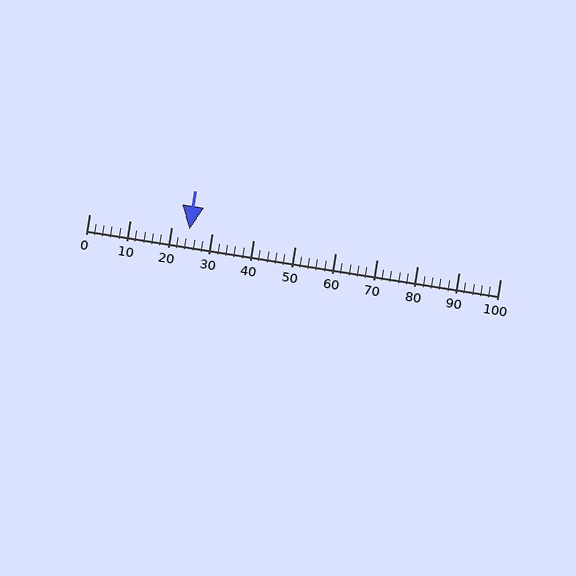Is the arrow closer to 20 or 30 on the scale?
The arrow is closer to 20.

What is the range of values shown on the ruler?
The ruler shows values from 0 to 100.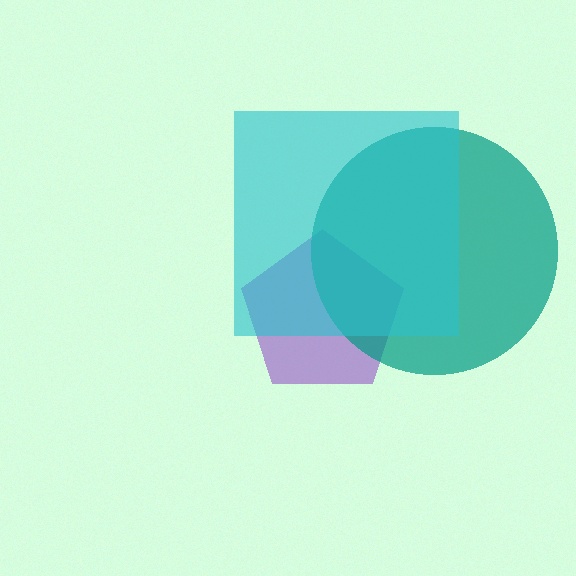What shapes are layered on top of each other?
The layered shapes are: a purple pentagon, a teal circle, a cyan square.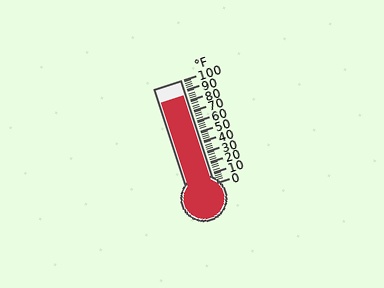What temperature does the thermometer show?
The thermometer shows approximately 86°F.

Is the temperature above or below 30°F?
The temperature is above 30°F.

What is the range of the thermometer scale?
The thermometer scale ranges from 0°F to 100°F.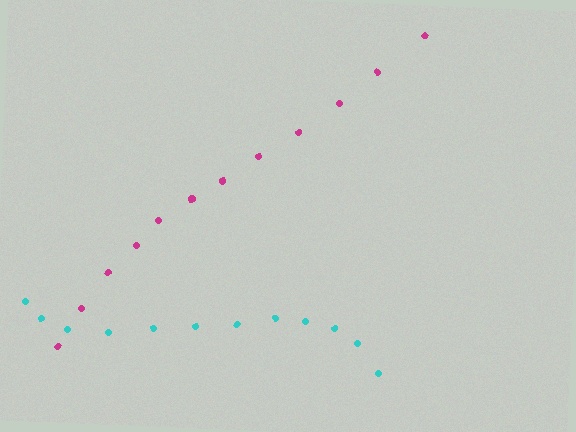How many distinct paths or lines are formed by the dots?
There are 2 distinct paths.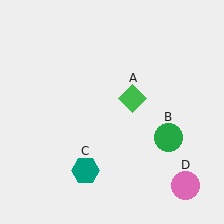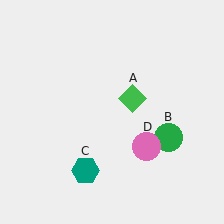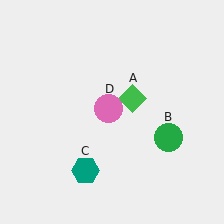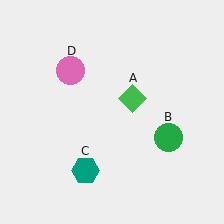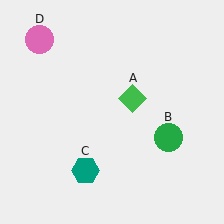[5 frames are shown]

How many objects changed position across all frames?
1 object changed position: pink circle (object D).